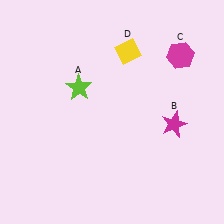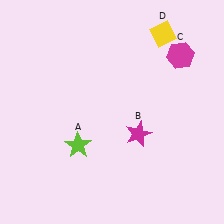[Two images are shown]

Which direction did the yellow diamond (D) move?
The yellow diamond (D) moved right.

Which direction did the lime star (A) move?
The lime star (A) moved down.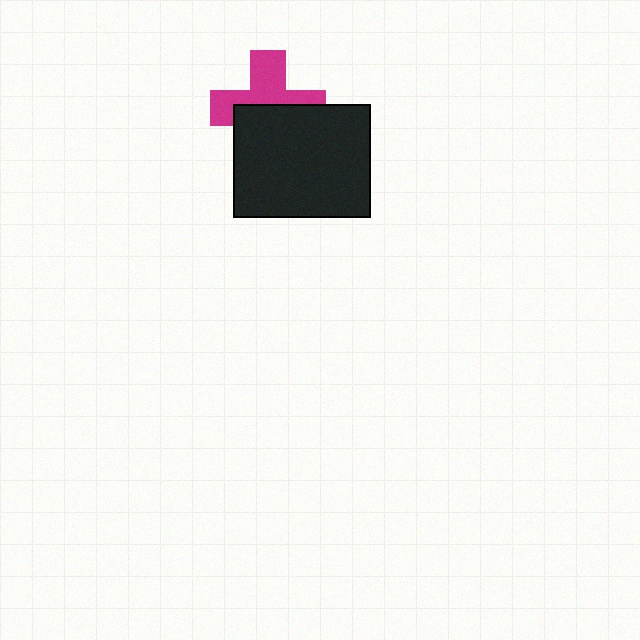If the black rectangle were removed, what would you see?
You would see the complete magenta cross.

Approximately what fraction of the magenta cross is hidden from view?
Roughly 49% of the magenta cross is hidden behind the black rectangle.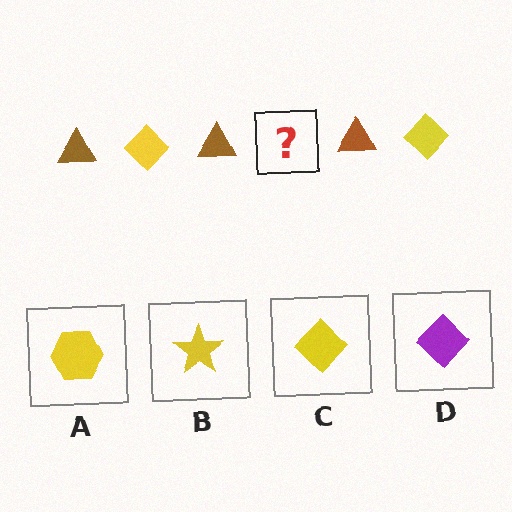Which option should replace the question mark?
Option C.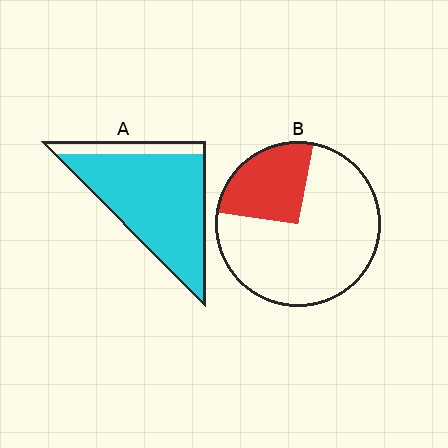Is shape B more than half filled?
No.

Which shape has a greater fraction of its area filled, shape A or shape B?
Shape A.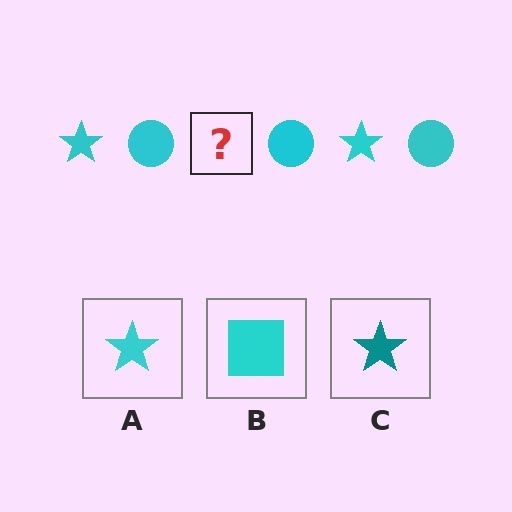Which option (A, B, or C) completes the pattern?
A.